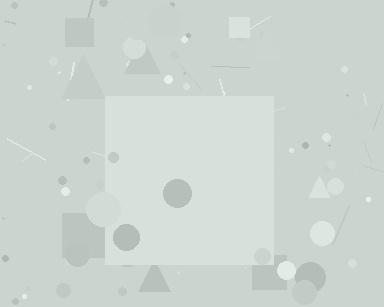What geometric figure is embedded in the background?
A square is embedded in the background.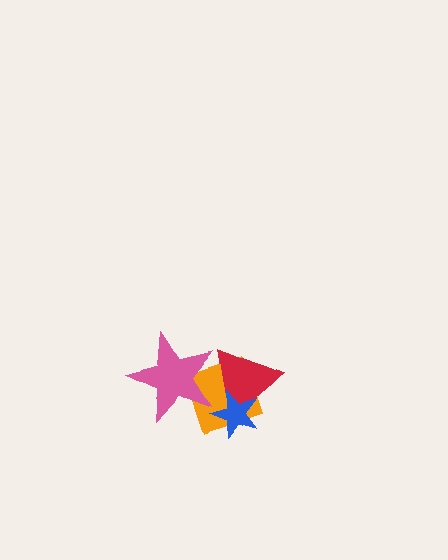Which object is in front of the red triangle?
The blue star is in front of the red triangle.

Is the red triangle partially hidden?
Yes, it is partially covered by another shape.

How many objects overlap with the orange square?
3 objects overlap with the orange square.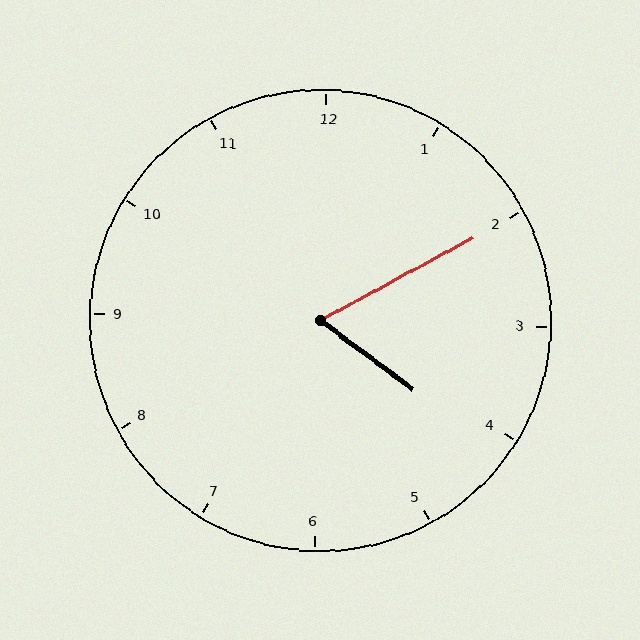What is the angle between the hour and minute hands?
Approximately 65 degrees.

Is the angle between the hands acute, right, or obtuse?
It is acute.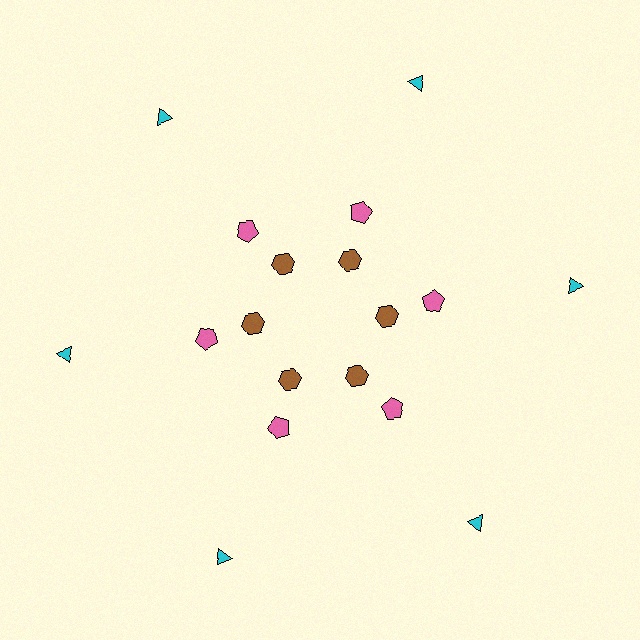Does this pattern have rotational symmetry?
Yes, this pattern has 6-fold rotational symmetry. It looks the same after rotating 60 degrees around the center.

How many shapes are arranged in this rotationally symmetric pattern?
There are 18 shapes, arranged in 6 groups of 3.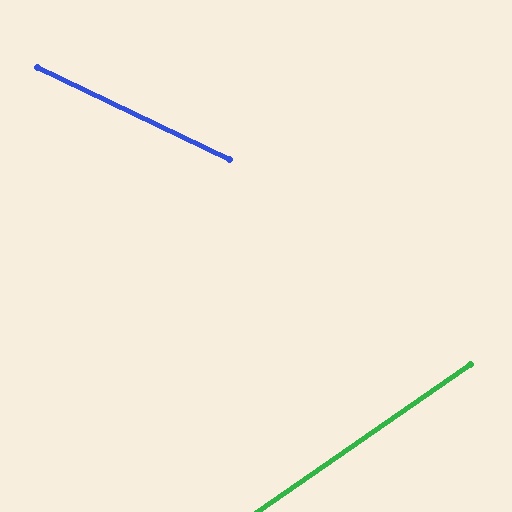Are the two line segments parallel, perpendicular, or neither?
Neither parallel nor perpendicular — they differ by about 60°.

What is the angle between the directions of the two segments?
Approximately 60 degrees.